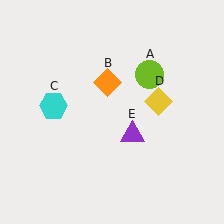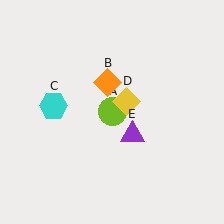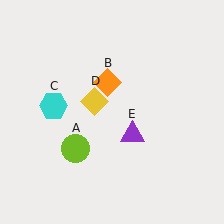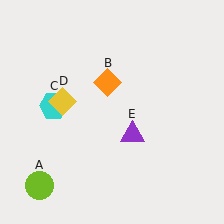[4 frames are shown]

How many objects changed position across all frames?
2 objects changed position: lime circle (object A), yellow diamond (object D).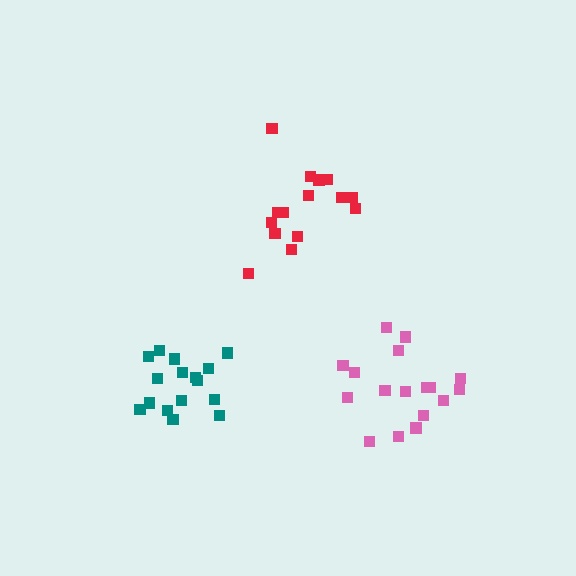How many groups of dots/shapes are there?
There are 3 groups.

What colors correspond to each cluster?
The clusters are colored: teal, red, pink.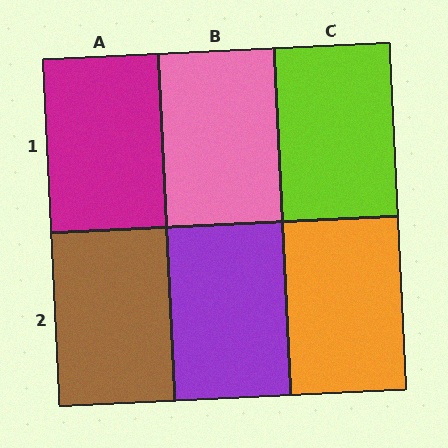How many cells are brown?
1 cell is brown.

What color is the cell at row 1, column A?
Magenta.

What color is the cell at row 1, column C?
Lime.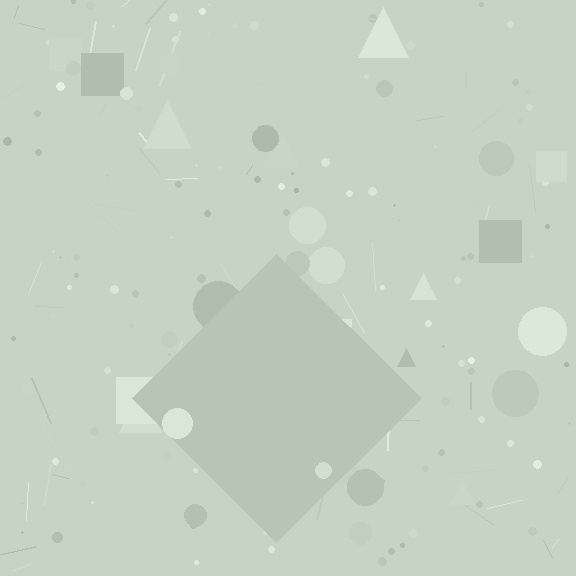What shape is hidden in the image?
A diamond is hidden in the image.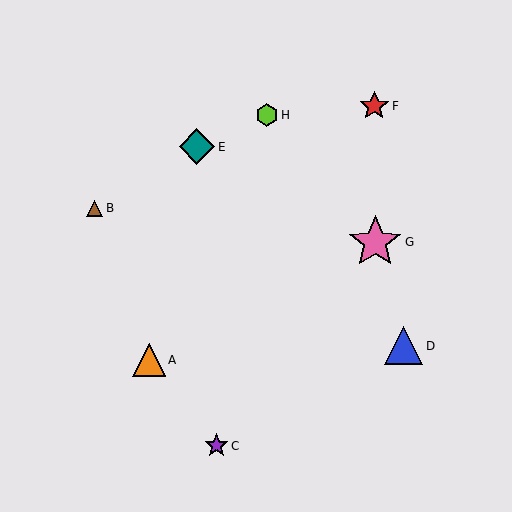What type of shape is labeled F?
Shape F is a red star.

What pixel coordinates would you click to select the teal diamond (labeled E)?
Click at (197, 147) to select the teal diamond E.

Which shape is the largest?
The pink star (labeled G) is the largest.